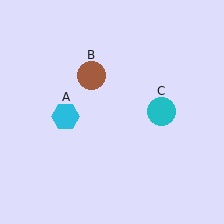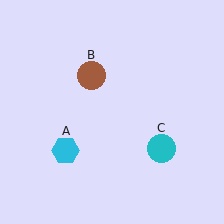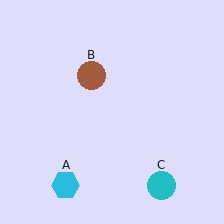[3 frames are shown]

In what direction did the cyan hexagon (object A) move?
The cyan hexagon (object A) moved down.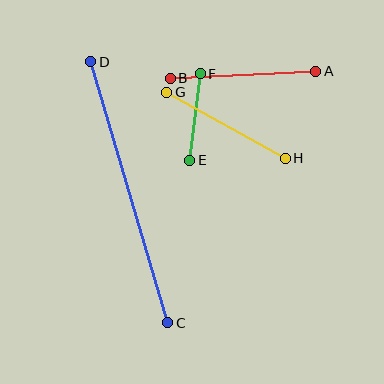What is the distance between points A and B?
The distance is approximately 146 pixels.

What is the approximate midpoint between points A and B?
The midpoint is at approximately (243, 75) pixels.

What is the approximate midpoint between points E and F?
The midpoint is at approximately (195, 117) pixels.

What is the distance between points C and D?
The distance is approximately 272 pixels.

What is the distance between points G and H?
The distance is approximately 136 pixels.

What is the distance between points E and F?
The distance is approximately 87 pixels.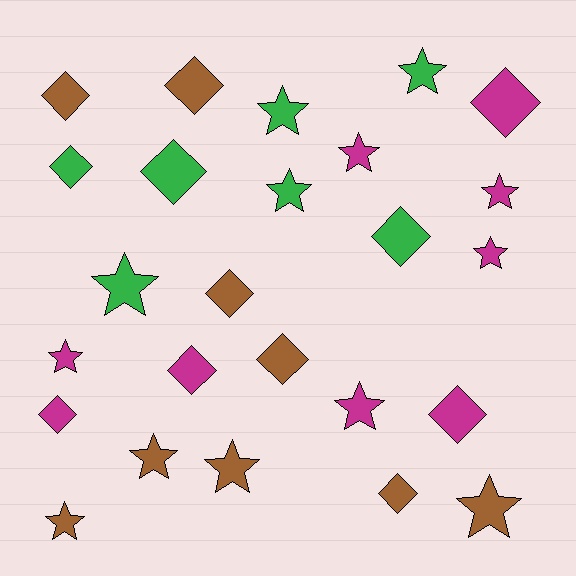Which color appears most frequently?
Magenta, with 9 objects.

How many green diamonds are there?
There are 3 green diamonds.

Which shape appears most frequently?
Star, with 13 objects.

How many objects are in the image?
There are 25 objects.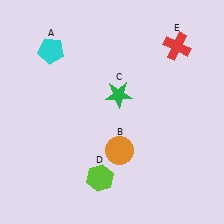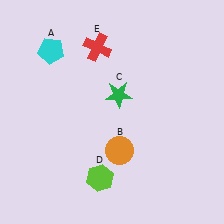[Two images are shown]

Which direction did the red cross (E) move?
The red cross (E) moved left.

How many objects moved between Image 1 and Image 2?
1 object moved between the two images.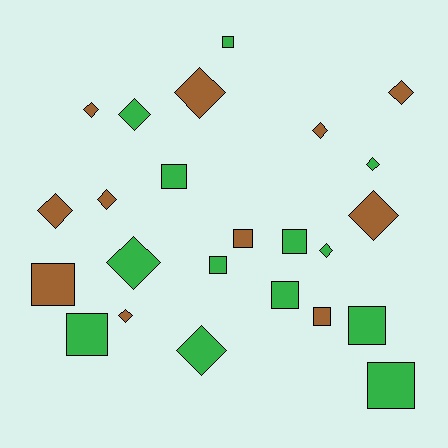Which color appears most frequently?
Green, with 13 objects.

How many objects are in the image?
There are 24 objects.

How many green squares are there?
There are 8 green squares.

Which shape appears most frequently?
Diamond, with 13 objects.